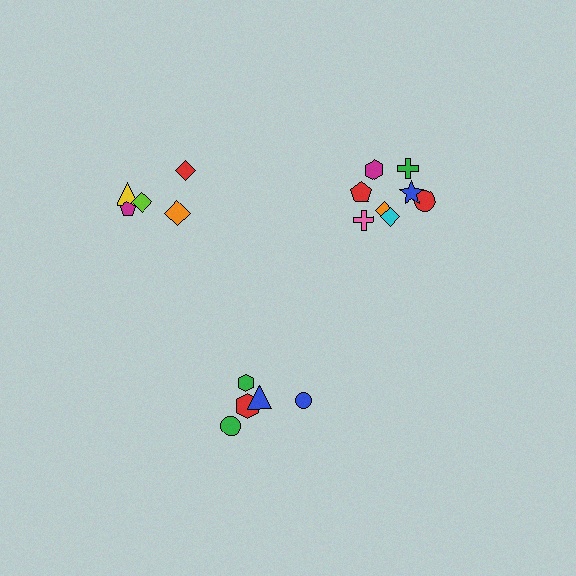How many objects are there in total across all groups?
There are 18 objects.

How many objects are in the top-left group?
There are 5 objects.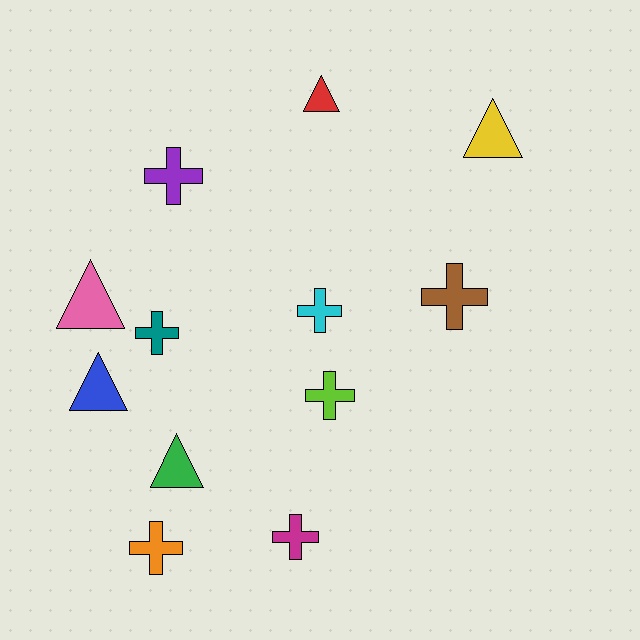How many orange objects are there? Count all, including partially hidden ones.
There is 1 orange object.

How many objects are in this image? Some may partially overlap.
There are 12 objects.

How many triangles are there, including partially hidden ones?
There are 5 triangles.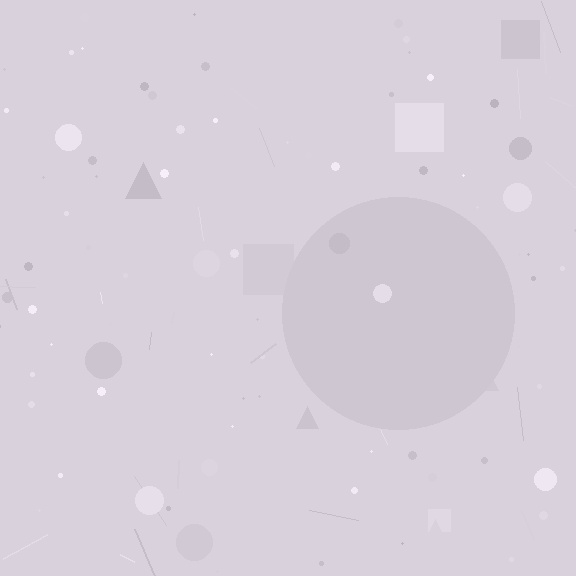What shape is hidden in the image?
A circle is hidden in the image.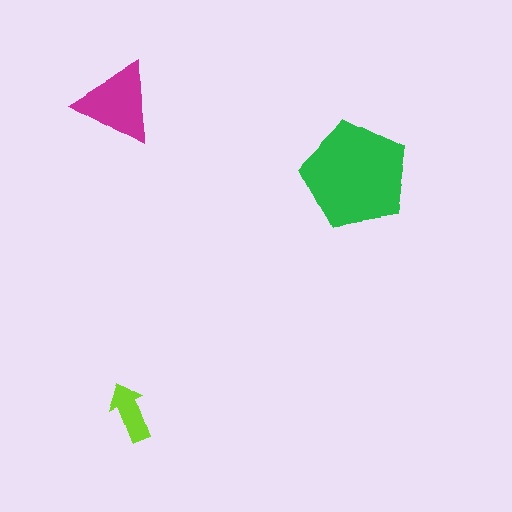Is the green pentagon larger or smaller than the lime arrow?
Larger.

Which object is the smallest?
The lime arrow.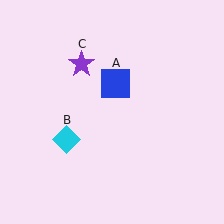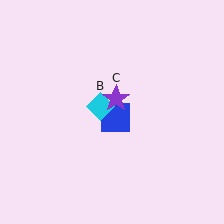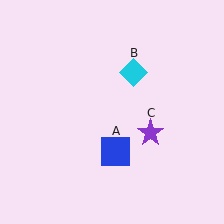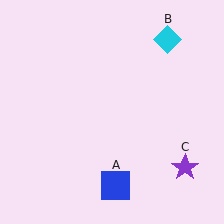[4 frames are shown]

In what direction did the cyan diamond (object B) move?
The cyan diamond (object B) moved up and to the right.